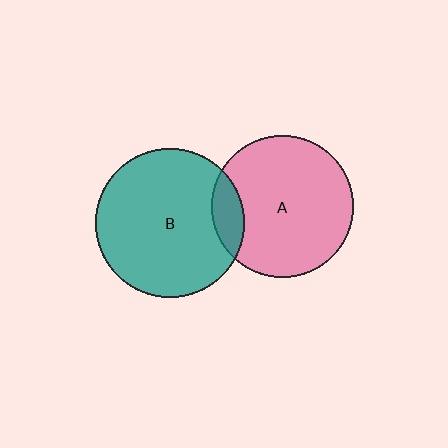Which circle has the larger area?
Circle B (teal).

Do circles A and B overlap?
Yes.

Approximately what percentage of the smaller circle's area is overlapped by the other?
Approximately 15%.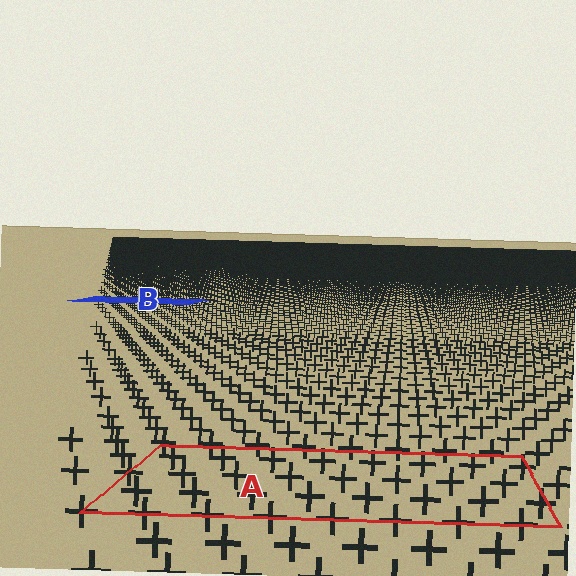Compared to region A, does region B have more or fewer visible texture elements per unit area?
Region B has more texture elements per unit area — they are packed more densely because it is farther away.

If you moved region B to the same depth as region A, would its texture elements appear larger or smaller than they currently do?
They would appear larger. At a closer depth, the same texture elements are projected at a bigger on-screen size.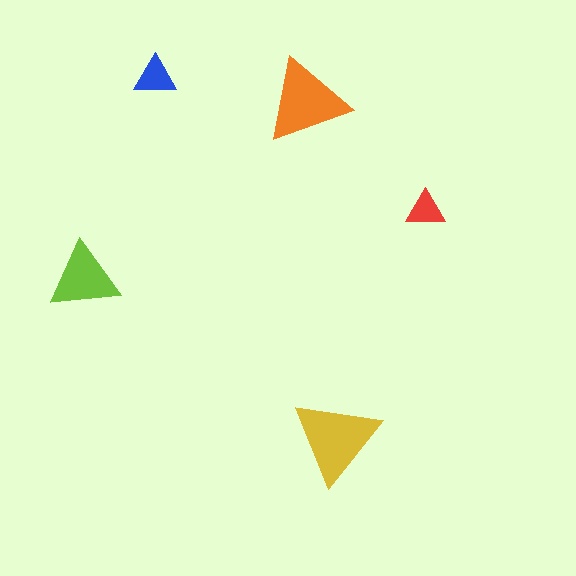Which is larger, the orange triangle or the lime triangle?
The orange one.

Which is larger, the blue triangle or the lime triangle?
The lime one.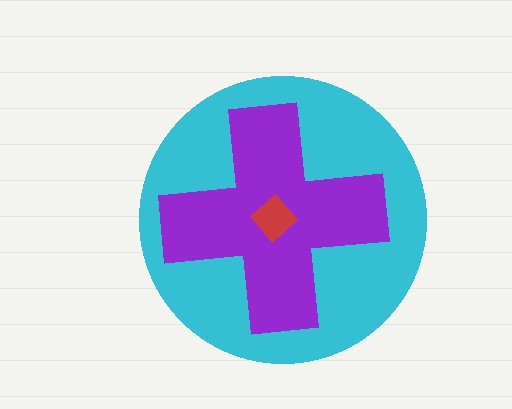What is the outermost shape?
The cyan circle.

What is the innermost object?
The red diamond.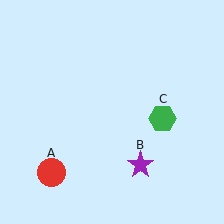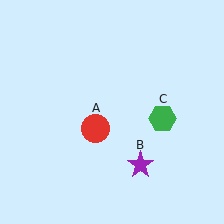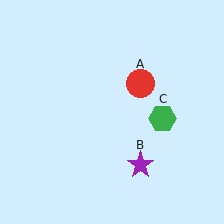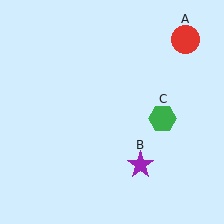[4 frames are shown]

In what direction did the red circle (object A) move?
The red circle (object A) moved up and to the right.